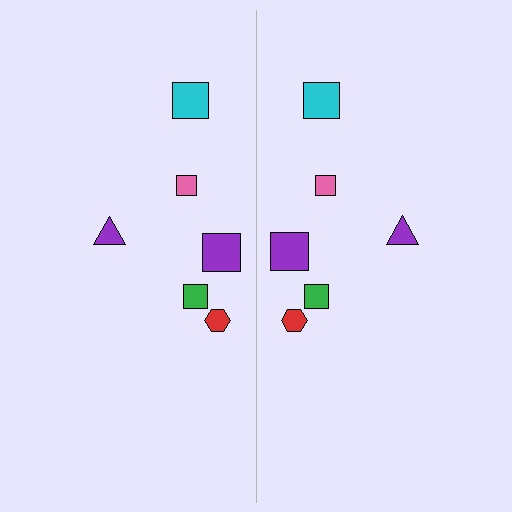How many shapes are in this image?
There are 12 shapes in this image.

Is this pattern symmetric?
Yes, this pattern has bilateral (reflection) symmetry.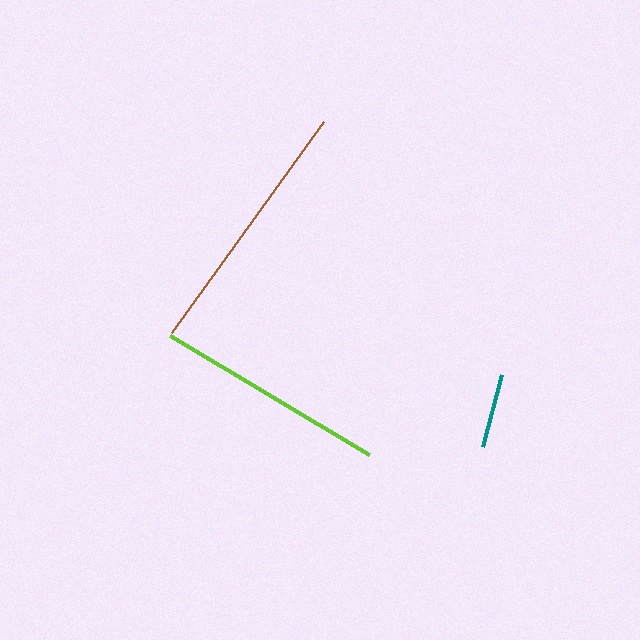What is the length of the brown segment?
The brown segment is approximately 260 pixels long.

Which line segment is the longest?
The brown line is the longest at approximately 260 pixels.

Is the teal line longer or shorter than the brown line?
The brown line is longer than the teal line.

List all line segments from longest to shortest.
From longest to shortest: brown, lime, teal.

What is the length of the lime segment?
The lime segment is approximately 232 pixels long.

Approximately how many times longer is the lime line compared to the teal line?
The lime line is approximately 3.1 times the length of the teal line.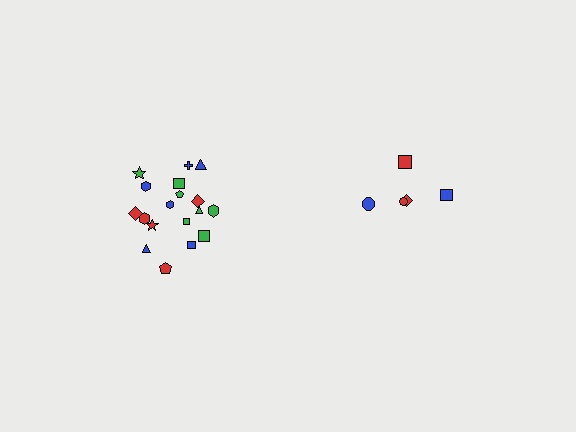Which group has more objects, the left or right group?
The left group.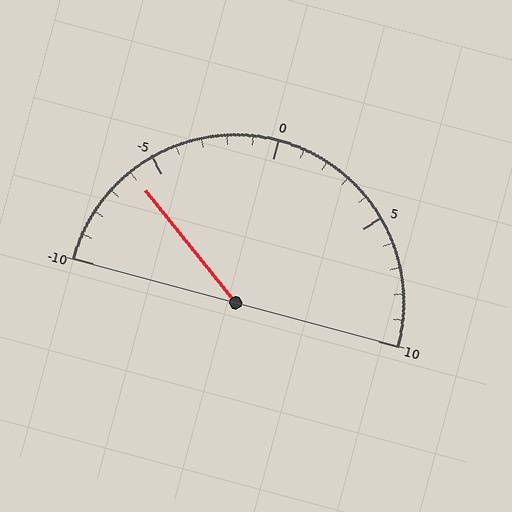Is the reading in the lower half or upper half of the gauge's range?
The reading is in the lower half of the range (-10 to 10).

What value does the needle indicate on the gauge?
The needle indicates approximately -6.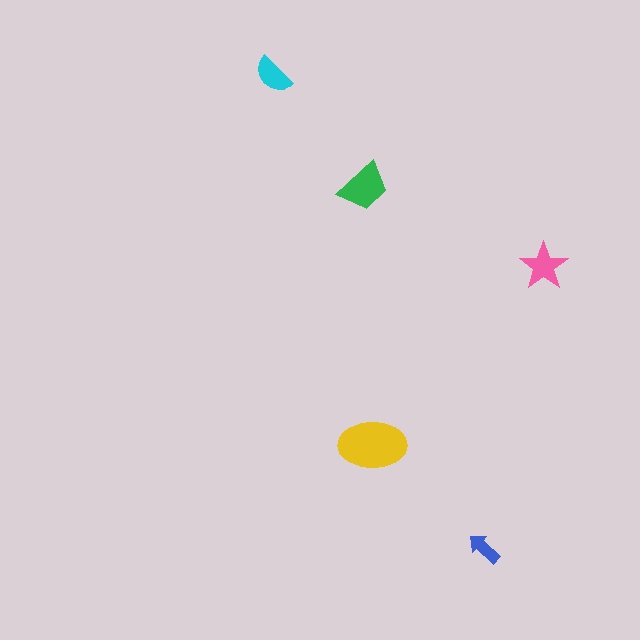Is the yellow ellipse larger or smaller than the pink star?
Larger.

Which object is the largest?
The yellow ellipse.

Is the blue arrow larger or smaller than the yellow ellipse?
Smaller.